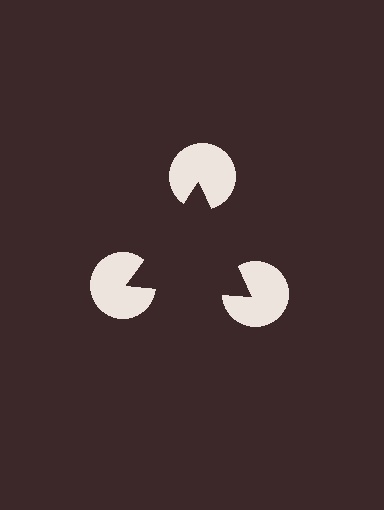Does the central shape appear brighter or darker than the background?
It typically appears slightly darker than the background, even though no actual brightness change is drawn.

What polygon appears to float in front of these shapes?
An illusory triangle — its edges are inferred from the aligned wedge cuts in the pac-man discs, not physically drawn.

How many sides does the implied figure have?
3 sides.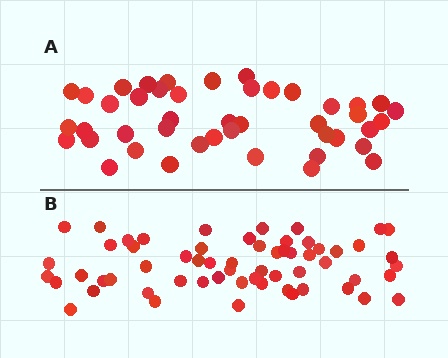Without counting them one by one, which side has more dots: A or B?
Region B (the bottom region) has more dots.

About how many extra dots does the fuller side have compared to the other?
Region B has approximately 15 more dots than region A.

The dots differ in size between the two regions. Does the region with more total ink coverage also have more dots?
No. Region A has more total ink coverage because its dots are larger, but region B actually contains more individual dots. Total area can be misleading — the number of items is what matters here.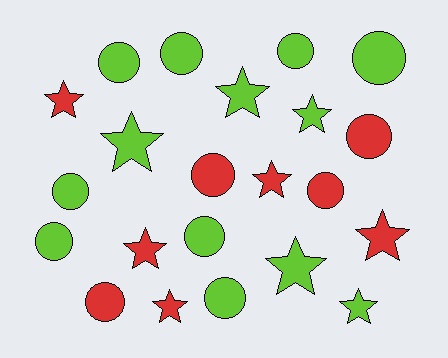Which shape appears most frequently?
Circle, with 12 objects.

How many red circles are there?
There are 4 red circles.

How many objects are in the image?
There are 22 objects.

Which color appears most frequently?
Lime, with 13 objects.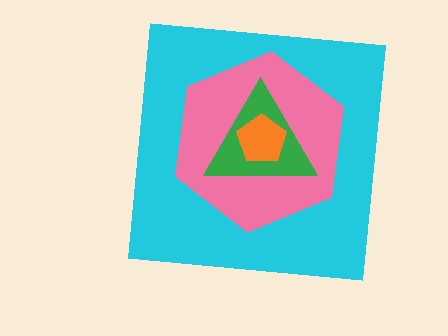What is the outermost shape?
The cyan square.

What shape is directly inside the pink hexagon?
The green triangle.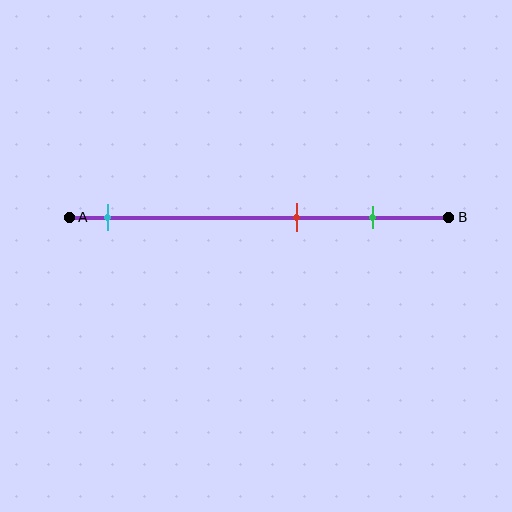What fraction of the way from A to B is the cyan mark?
The cyan mark is approximately 10% (0.1) of the way from A to B.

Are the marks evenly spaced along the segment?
No, the marks are not evenly spaced.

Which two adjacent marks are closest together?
The red and green marks are the closest adjacent pair.